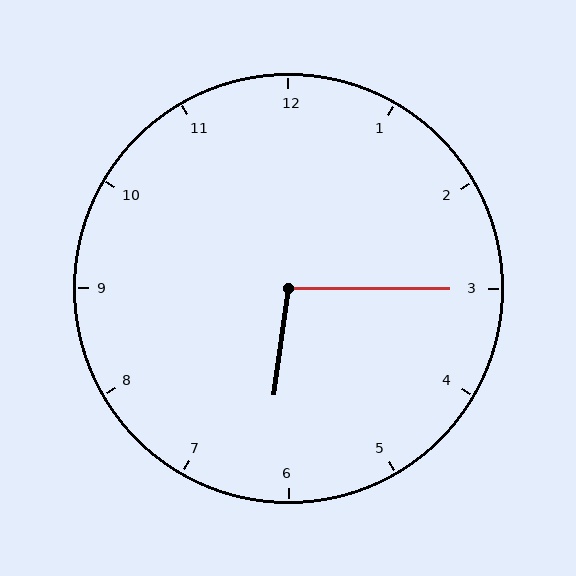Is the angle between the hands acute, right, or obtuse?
It is obtuse.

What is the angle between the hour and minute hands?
Approximately 98 degrees.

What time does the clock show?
6:15.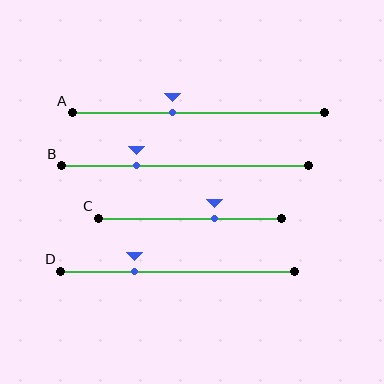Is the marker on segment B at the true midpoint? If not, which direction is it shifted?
No, the marker on segment B is shifted to the left by about 20% of the segment length.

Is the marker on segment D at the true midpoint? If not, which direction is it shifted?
No, the marker on segment D is shifted to the left by about 18% of the segment length.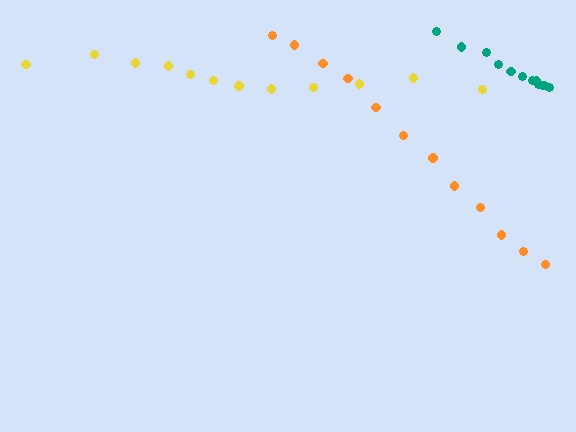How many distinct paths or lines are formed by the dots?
There are 3 distinct paths.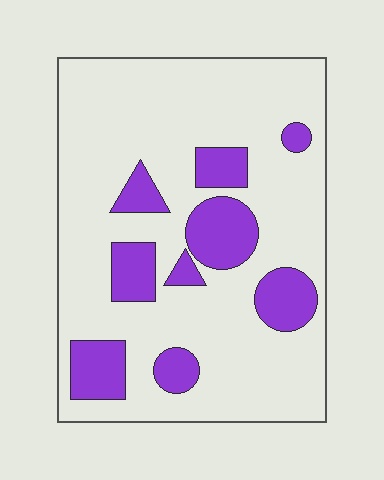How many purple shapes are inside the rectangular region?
9.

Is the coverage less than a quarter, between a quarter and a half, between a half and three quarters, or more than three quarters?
Less than a quarter.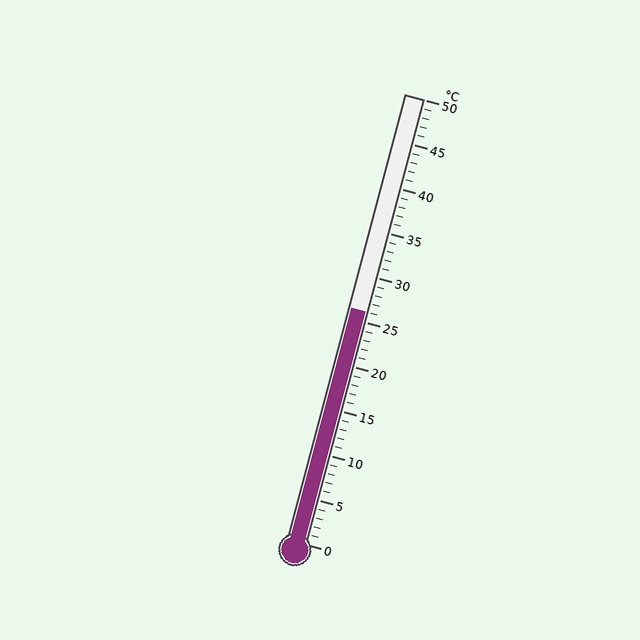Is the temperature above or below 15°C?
The temperature is above 15°C.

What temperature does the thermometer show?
The thermometer shows approximately 26°C.